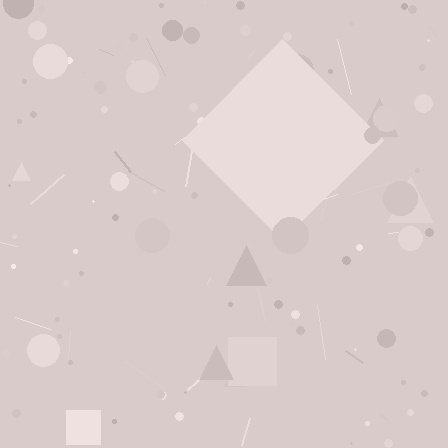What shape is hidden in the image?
A diamond is hidden in the image.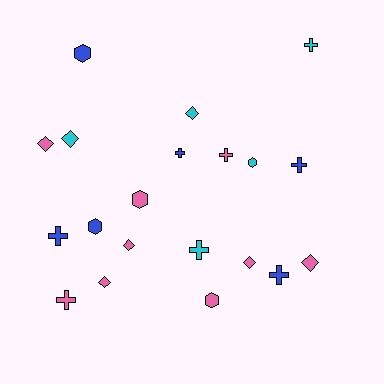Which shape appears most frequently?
Cross, with 8 objects.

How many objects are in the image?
There are 20 objects.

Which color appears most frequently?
Pink, with 9 objects.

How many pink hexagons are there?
There are 2 pink hexagons.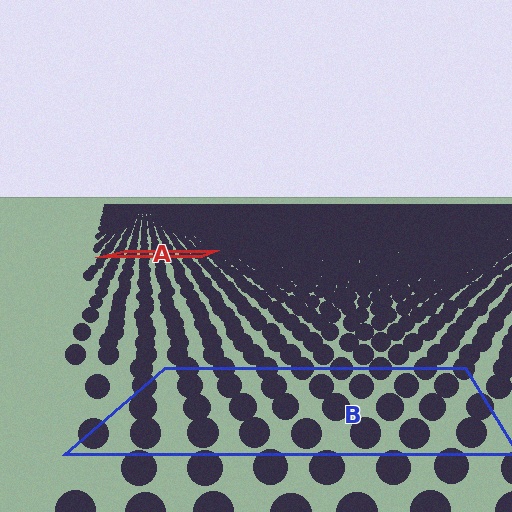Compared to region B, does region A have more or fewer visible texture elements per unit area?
Region A has more texture elements per unit area — they are packed more densely because it is farther away.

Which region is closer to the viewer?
Region B is closer. The texture elements there are larger and more spread out.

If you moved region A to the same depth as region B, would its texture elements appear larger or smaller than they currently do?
They would appear larger. At a closer depth, the same texture elements are projected at a bigger on-screen size.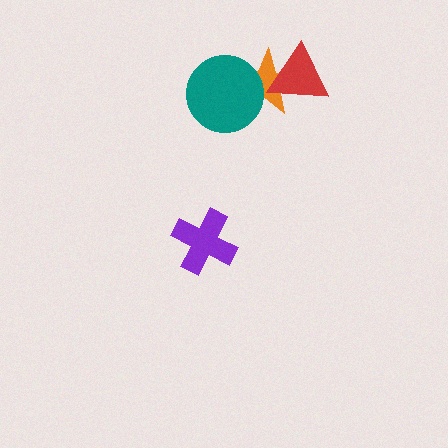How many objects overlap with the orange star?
2 objects overlap with the orange star.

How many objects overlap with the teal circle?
1 object overlaps with the teal circle.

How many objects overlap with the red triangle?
1 object overlaps with the red triangle.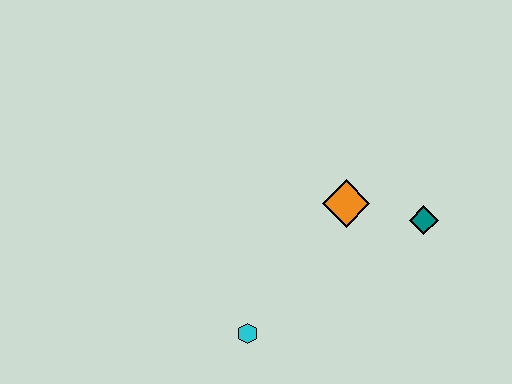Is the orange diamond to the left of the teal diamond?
Yes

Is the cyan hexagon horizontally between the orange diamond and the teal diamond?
No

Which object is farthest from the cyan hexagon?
The teal diamond is farthest from the cyan hexagon.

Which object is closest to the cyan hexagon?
The orange diamond is closest to the cyan hexagon.